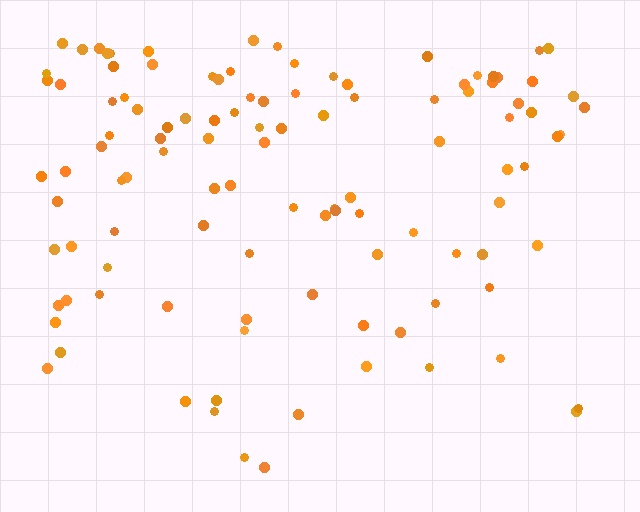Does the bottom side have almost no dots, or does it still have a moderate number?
Still a moderate number, just noticeably fewer than the top.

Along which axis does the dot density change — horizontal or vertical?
Vertical.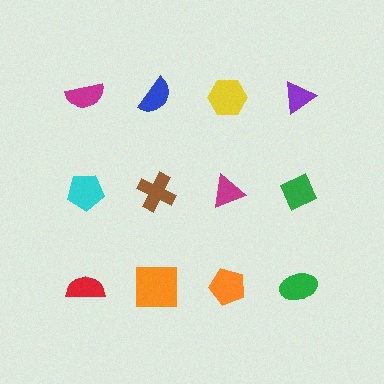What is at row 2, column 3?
A magenta triangle.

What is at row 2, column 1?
A cyan pentagon.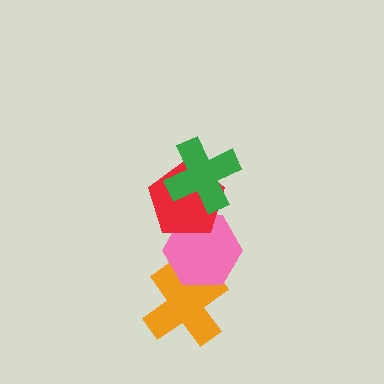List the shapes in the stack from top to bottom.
From top to bottom: the green cross, the red pentagon, the pink hexagon, the orange cross.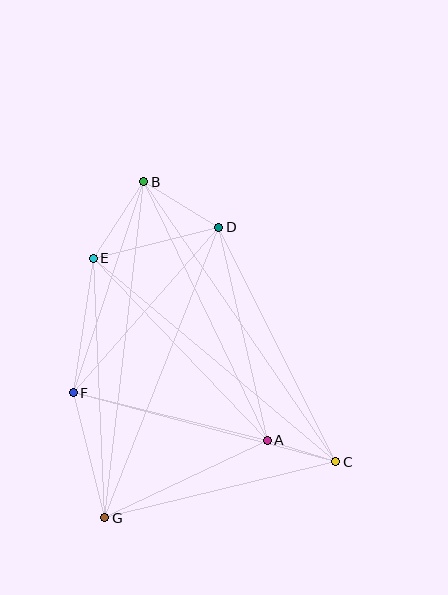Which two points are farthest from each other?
Points B and C are farthest from each other.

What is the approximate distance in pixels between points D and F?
The distance between D and F is approximately 220 pixels.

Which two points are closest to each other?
Points A and C are closest to each other.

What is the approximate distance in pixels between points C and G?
The distance between C and G is approximately 238 pixels.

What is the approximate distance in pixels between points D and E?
The distance between D and E is approximately 129 pixels.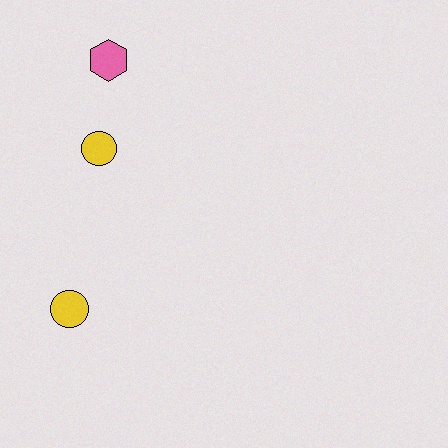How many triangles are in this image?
There are no triangles.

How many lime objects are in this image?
There are no lime objects.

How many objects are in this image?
There are 3 objects.